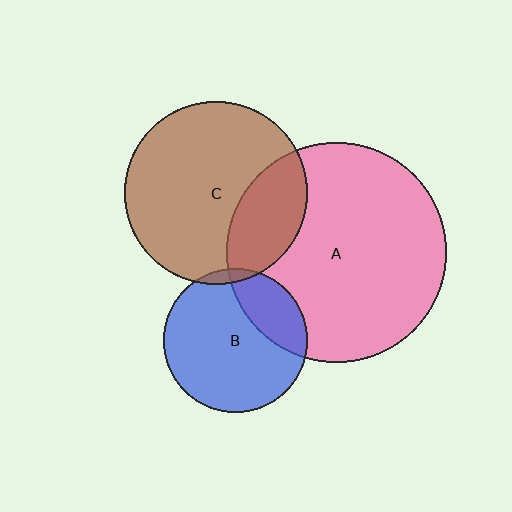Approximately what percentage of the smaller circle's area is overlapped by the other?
Approximately 25%.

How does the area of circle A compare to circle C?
Approximately 1.4 times.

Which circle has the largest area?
Circle A (pink).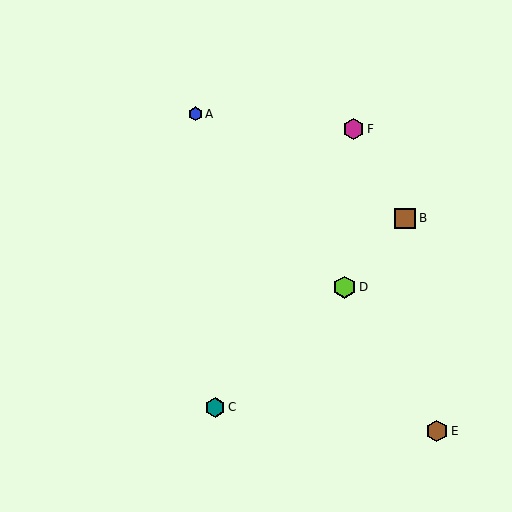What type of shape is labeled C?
Shape C is a teal hexagon.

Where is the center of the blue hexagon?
The center of the blue hexagon is at (196, 114).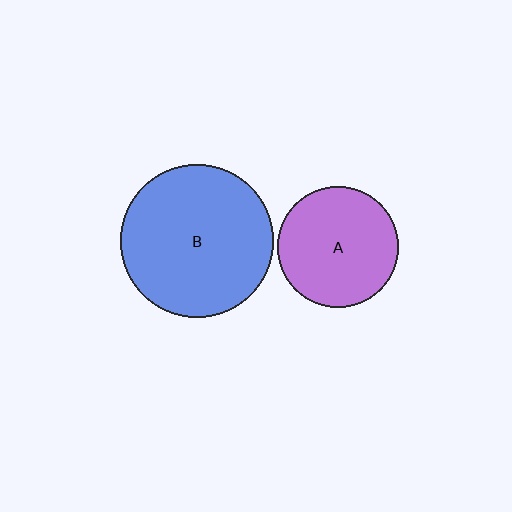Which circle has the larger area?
Circle B (blue).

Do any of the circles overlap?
No, none of the circles overlap.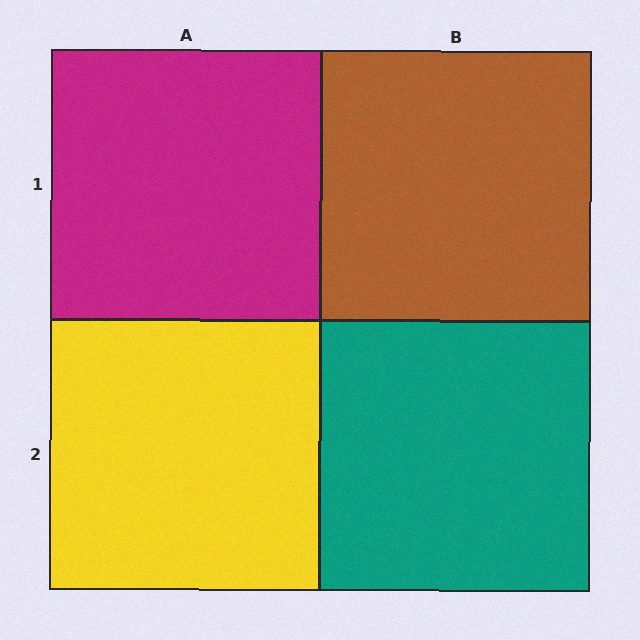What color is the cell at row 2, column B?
Teal.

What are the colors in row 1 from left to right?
Magenta, brown.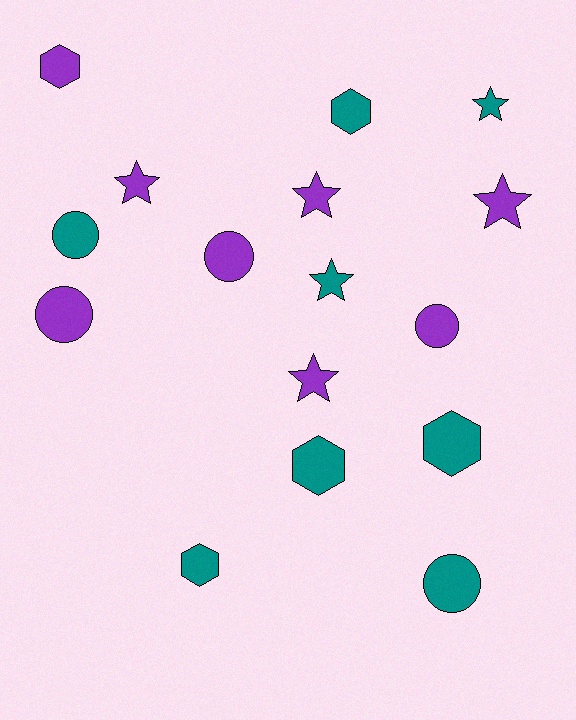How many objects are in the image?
There are 16 objects.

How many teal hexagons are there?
There are 4 teal hexagons.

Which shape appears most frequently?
Star, with 6 objects.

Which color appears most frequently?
Teal, with 8 objects.